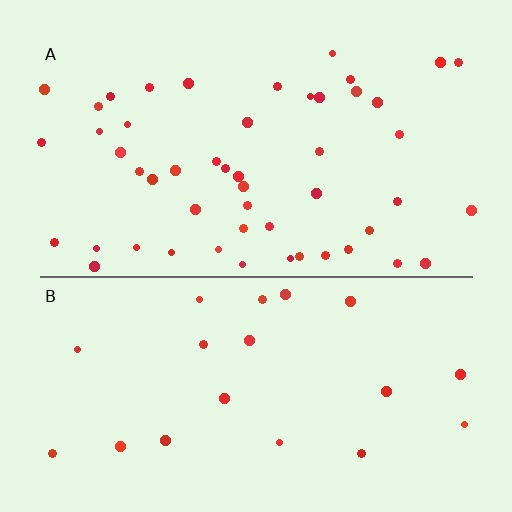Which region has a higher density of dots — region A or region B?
A (the top).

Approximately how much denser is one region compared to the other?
Approximately 2.5× — region A over region B.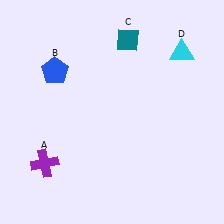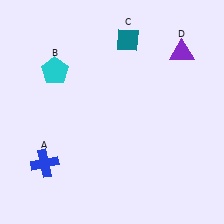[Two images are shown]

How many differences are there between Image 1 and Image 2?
There are 3 differences between the two images.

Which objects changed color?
A changed from purple to blue. B changed from blue to cyan. D changed from cyan to purple.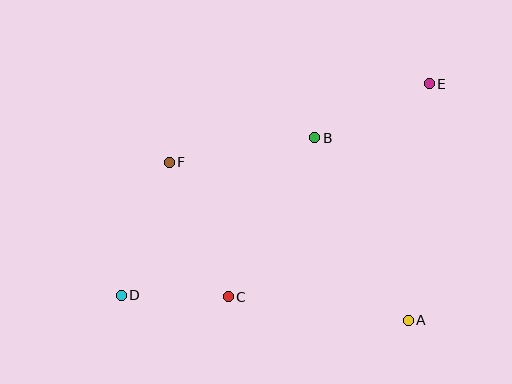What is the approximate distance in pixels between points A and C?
The distance between A and C is approximately 182 pixels.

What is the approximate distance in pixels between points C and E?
The distance between C and E is approximately 293 pixels.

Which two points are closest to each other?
Points C and D are closest to each other.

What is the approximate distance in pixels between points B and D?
The distance between B and D is approximately 249 pixels.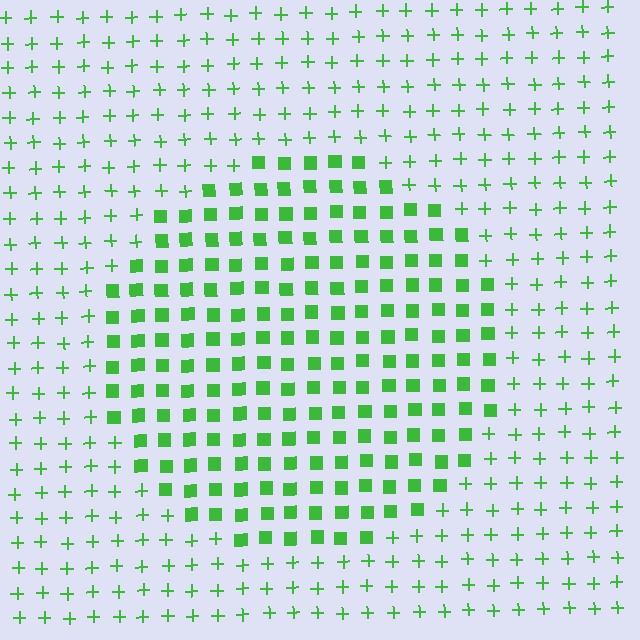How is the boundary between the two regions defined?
The boundary is defined by a change in element shape: squares inside vs. plus signs outside. All elements share the same color and spacing.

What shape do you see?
I see a circle.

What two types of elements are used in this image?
The image uses squares inside the circle region and plus signs outside it.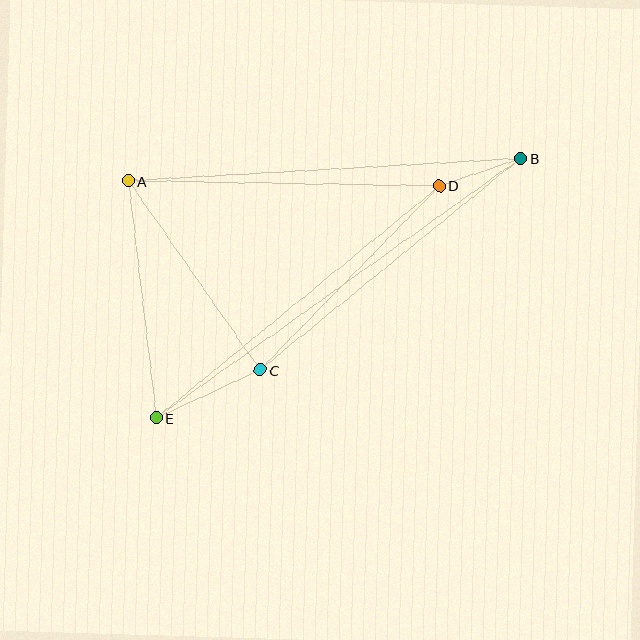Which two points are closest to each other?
Points B and D are closest to each other.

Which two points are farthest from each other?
Points B and E are farthest from each other.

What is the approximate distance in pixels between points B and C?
The distance between B and C is approximately 335 pixels.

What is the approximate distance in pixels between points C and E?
The distance between C and E is approximately 114 pixels.